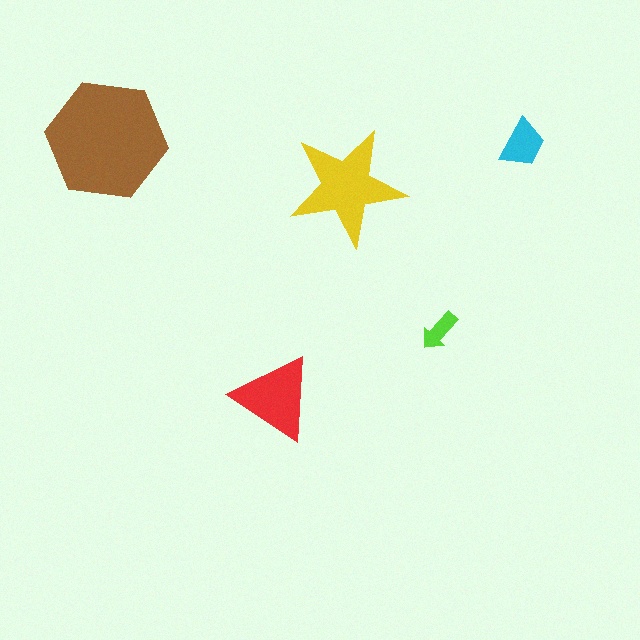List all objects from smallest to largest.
The lime arrow, the cyan trapezoid, the red triangle, the yellow star, the brown hexagon.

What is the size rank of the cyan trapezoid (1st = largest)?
4th.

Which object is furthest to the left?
The brown hexagon is leftmost.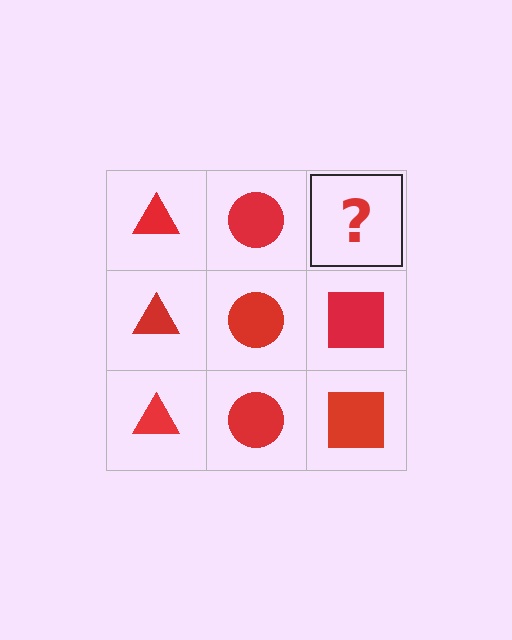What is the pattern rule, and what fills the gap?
The rule is that each column has a consistent shape. The gap should be filled with a red square.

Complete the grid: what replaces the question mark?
The question mark should be replaced with a red square.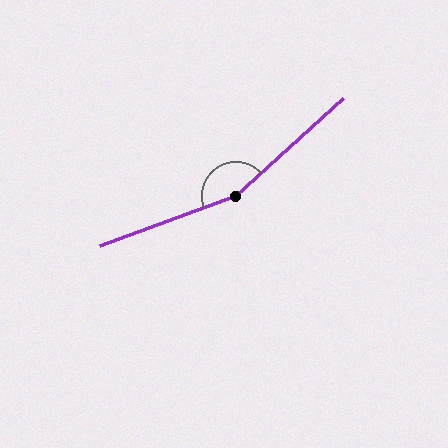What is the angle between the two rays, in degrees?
Approximately 158 degrees.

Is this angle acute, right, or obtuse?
It is obtuse.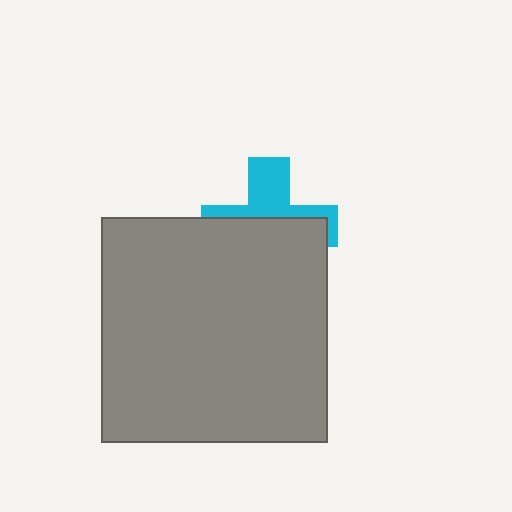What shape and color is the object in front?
The object in front is a gray square.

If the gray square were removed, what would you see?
You would see the complete cyan cross.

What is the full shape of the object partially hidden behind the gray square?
The partially hidden object is a cyan cross.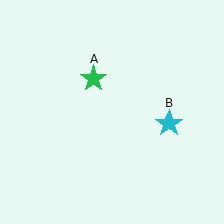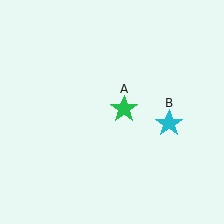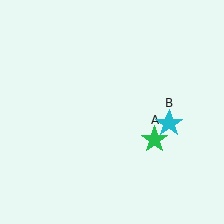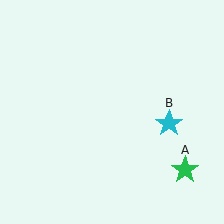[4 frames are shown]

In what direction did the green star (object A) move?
The green star (object A) moved down and to the right.